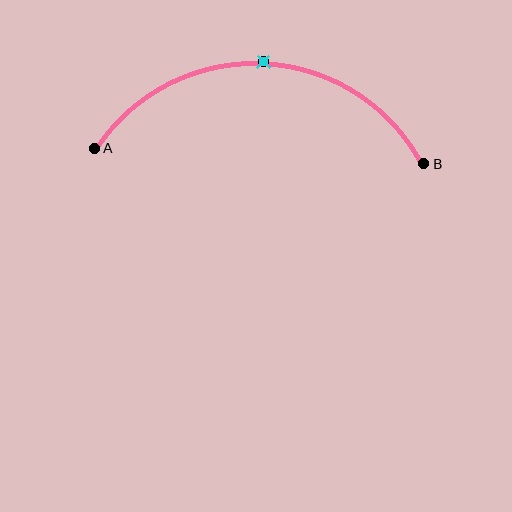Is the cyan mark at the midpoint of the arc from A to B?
Yes. The cyan mark lies on the arc at equal arc-length from both A and B — it is the arc midpoint.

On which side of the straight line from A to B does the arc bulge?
The arc bulges above the straight line connecting A and B.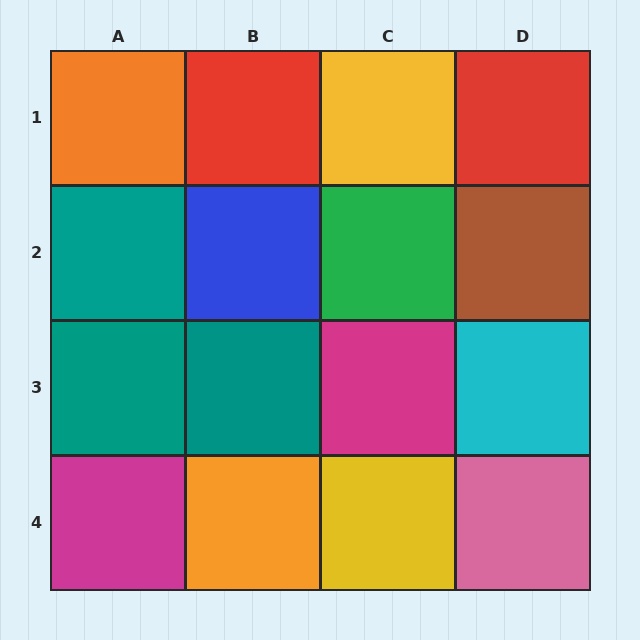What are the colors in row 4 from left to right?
Magenta, orange, yellow, pink.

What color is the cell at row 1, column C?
Yellow.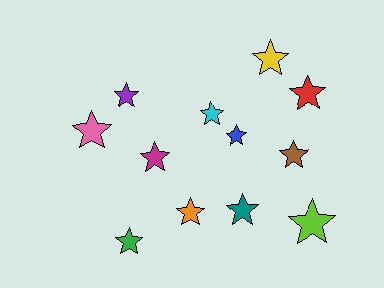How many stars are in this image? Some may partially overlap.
There are 12 stars.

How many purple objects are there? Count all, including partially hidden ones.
There is 1 purple object.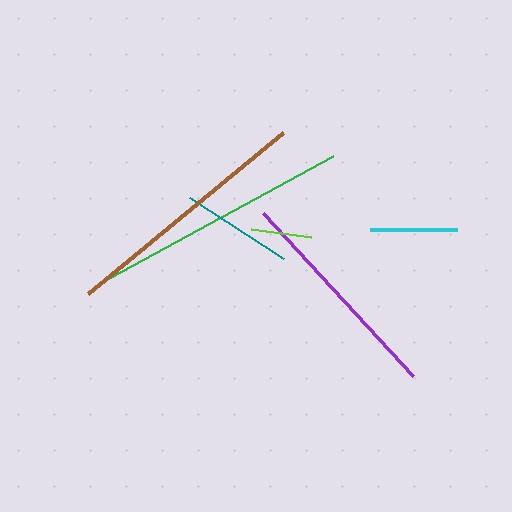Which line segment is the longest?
The green line is the longest at approximately 255 pixels.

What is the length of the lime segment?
The lime segment is approximately 60 pixels long.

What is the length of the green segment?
The green segment is approximately 255 pixels long.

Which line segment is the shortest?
The lime line is the shortest at approximately 60 pixels.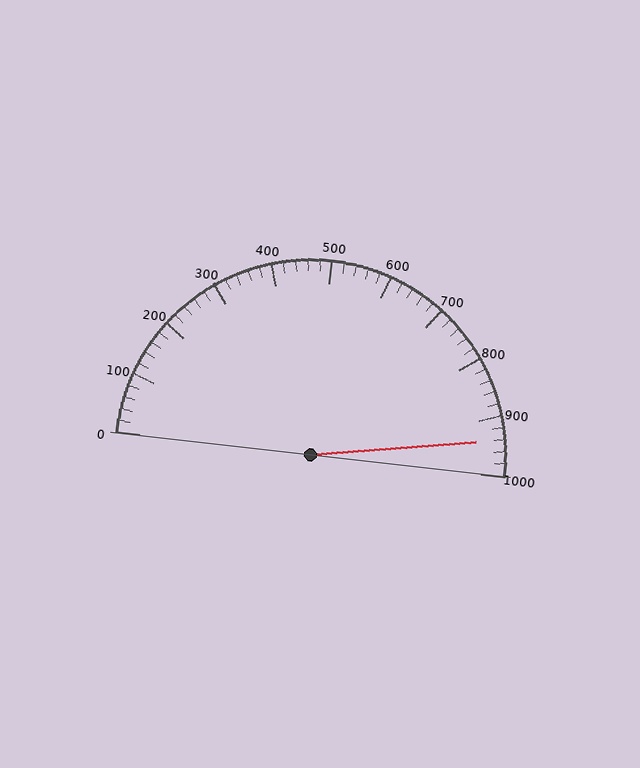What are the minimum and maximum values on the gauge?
The gauge ranges from 0 to 1000.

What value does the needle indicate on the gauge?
The needle indicates approximately 940.